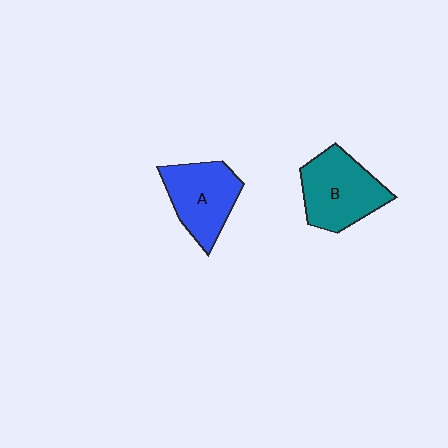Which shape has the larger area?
Shape B (teal).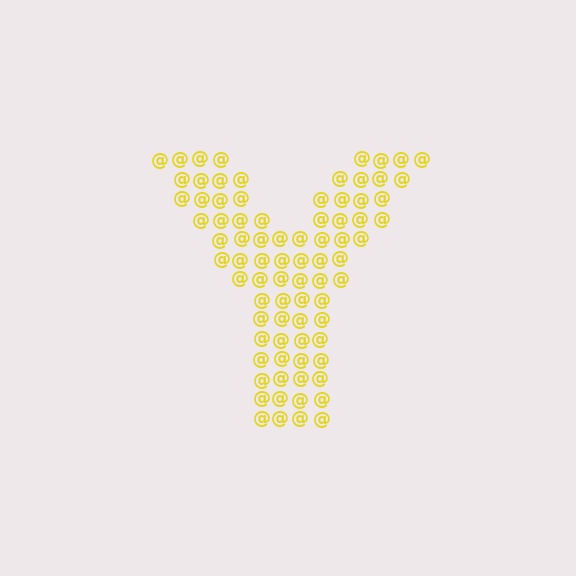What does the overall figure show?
The overall figure shows the letter Y.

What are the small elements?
The small elements are at signs.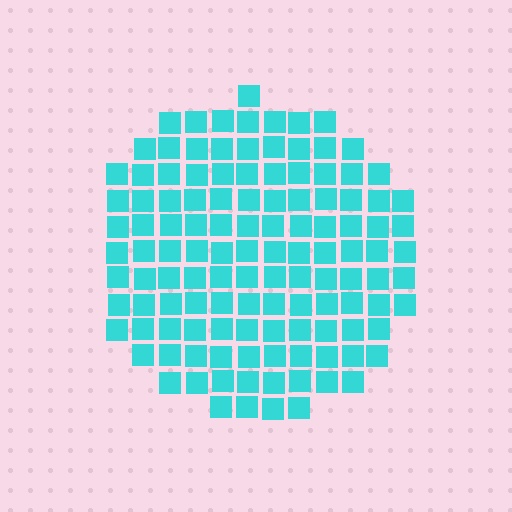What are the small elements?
The small elements are squares.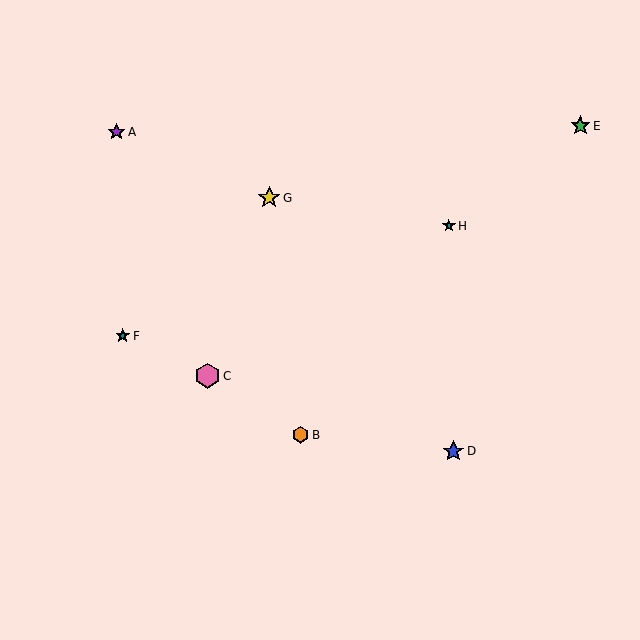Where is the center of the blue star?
The center of the blue star is at (453, 451).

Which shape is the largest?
The pink hexagon (labeled C) is the largest.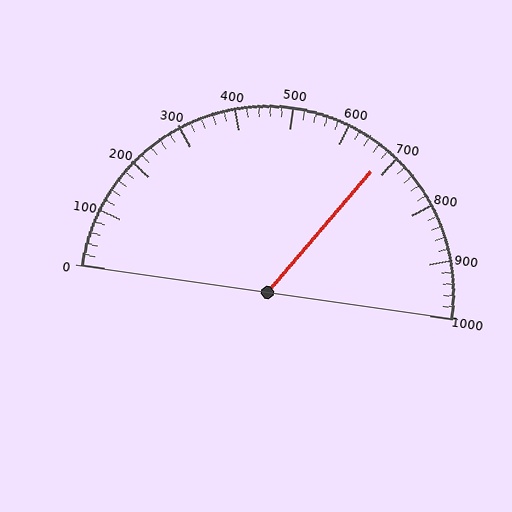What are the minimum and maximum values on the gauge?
The gauge ranges from 0 to 1000.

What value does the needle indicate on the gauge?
The needle indicates approximately 680.